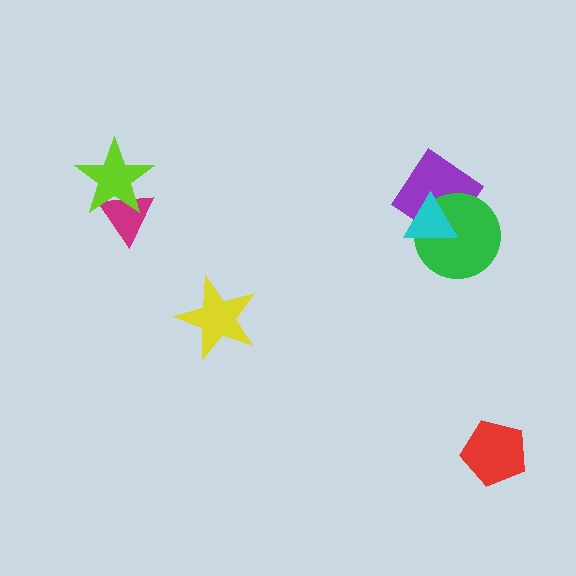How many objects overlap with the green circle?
2 objects overlap with the green circle.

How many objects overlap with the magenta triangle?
1 object overlaps with the magenta triangle.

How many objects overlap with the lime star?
1 object overlaps with the lime star.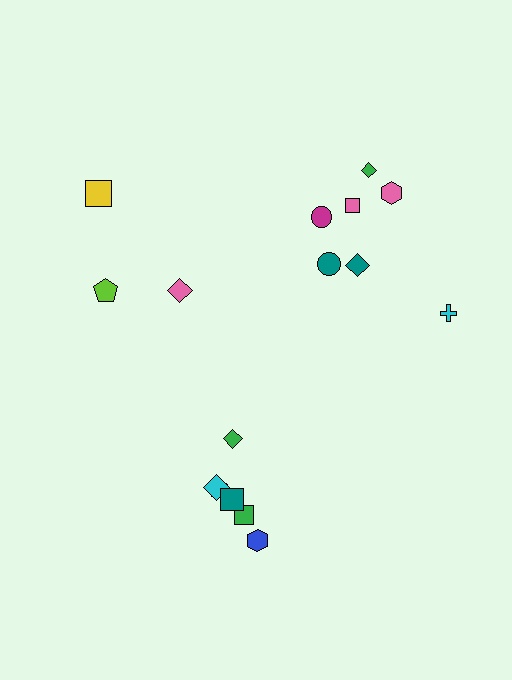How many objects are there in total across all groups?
There are 16 objects.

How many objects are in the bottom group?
There are 6 objects.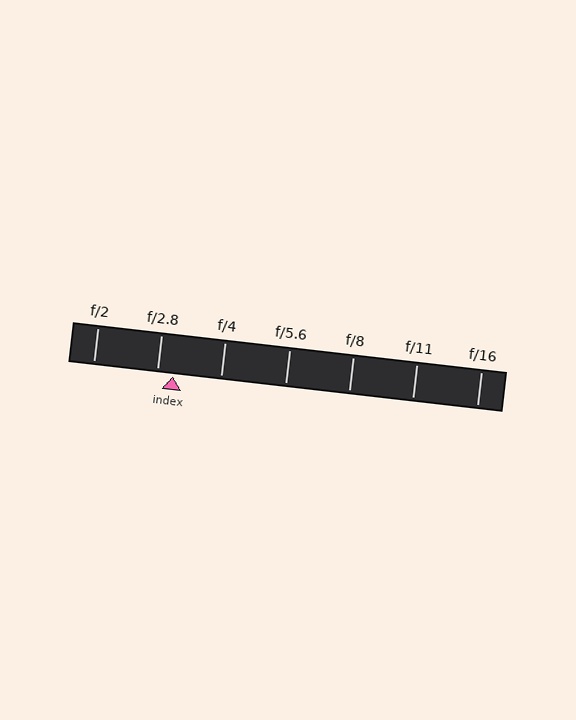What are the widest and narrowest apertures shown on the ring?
The widest aperture shown is f/2 and the narrowest is f/16.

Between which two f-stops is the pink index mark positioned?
The index mark is between f/2.8 and f/4.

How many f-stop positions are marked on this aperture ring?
There are 7 f-stop positions marked.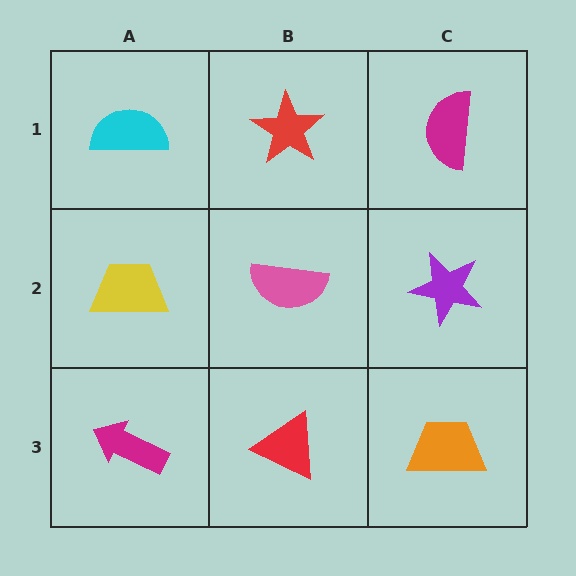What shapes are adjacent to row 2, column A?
A cyan semicircle (row 1, column A), a magenta arrow (row 3, column A), a pink semicircle (row 2, column B).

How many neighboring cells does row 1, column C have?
2.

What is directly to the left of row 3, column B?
A magenta arrow.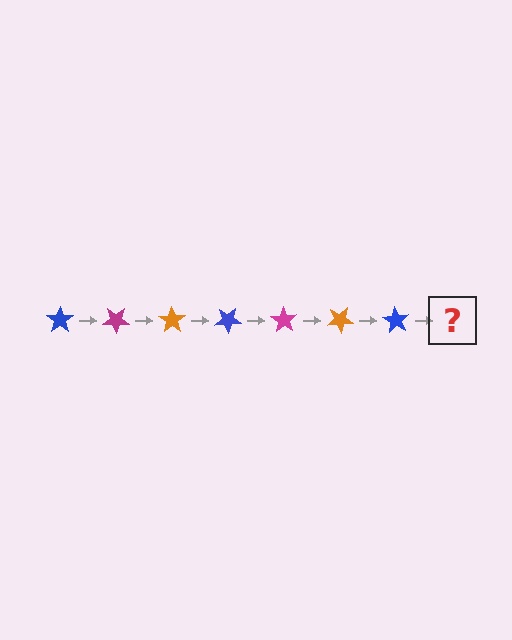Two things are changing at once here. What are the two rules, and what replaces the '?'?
The two rules are that it rotates 35 degrees each step and the color cycles through blue, magenta, and orange. The '?' should be a magenta star, rotated 245 degrees from the start.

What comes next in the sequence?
The next element should be a magenta star, rotated 245 degrees from the start.